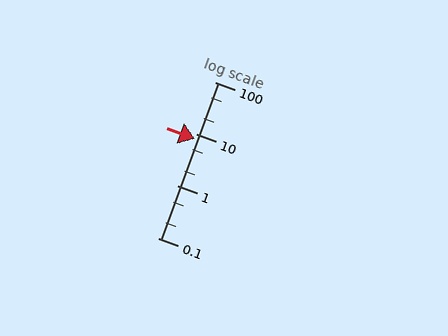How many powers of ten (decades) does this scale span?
The scale spans 3 decades, from 0.1 to 100.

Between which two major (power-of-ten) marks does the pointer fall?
The pointer is between 1 and 10.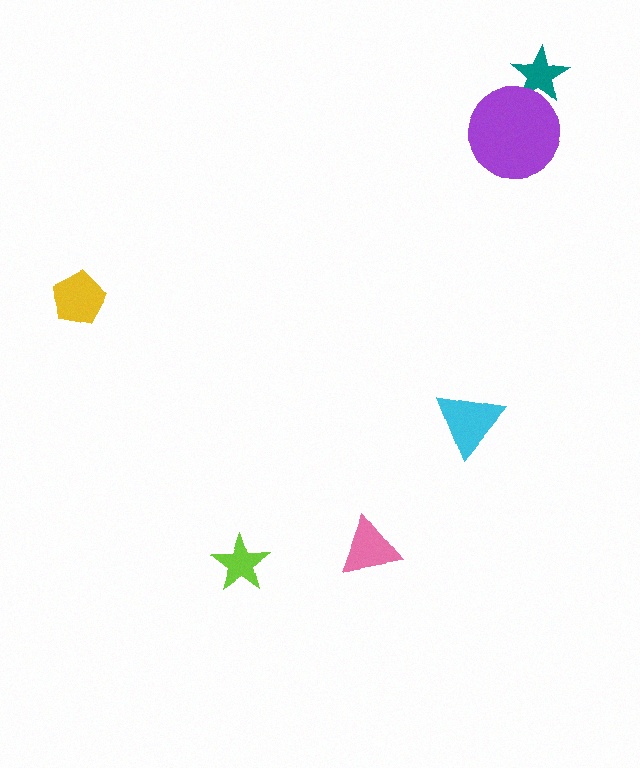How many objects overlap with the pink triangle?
0 objects overlap with the pink triangle.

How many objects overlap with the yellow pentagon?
0 objects overlap with the yellow pentagon.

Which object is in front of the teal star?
The purple circle is in front of the teal star.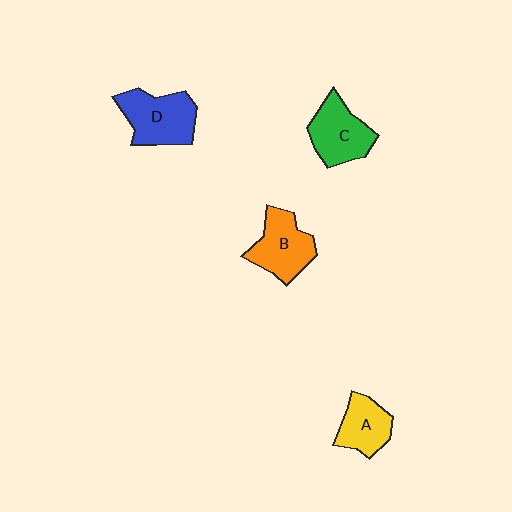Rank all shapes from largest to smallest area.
From largest to smallest: D (blue), B (orange), C (green), A (yellow).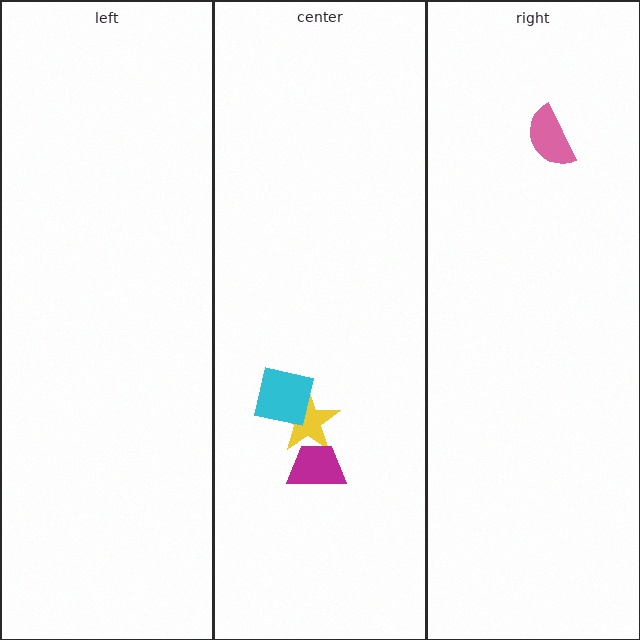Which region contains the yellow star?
The center region.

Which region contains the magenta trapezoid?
The center region.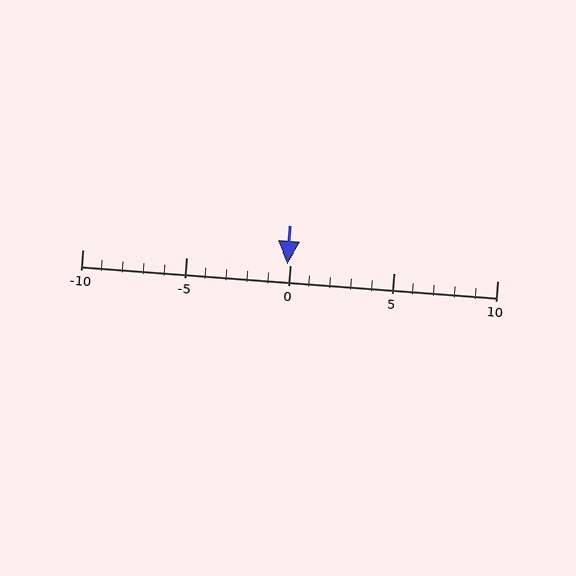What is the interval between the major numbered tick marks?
The major tick marks are spaced 5 units apart.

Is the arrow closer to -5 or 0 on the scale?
The arrow is closer to 0.